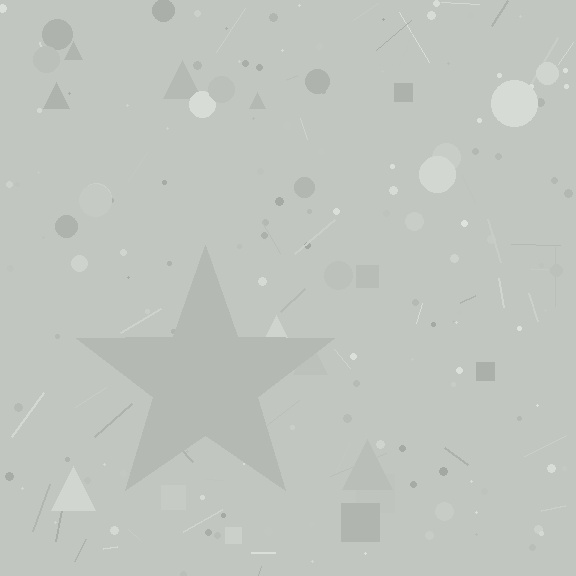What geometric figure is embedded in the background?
A star is embedded in the background.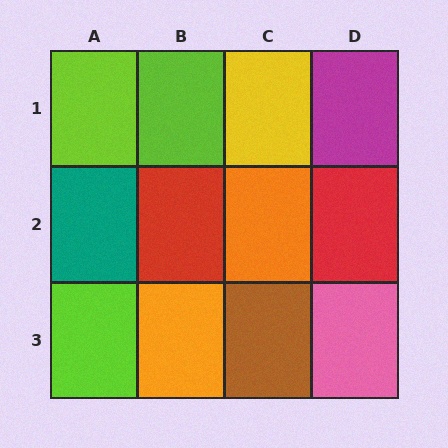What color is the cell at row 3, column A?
Lime.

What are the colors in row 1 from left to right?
Lime, lime, yellow, magenta.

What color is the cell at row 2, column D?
Red.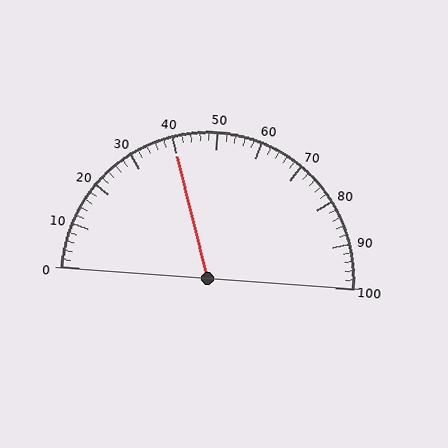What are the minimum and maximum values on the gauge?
The gauge ranges from 0 to 100.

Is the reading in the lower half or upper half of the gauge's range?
The reading is in the lower half of the range (0 to 100).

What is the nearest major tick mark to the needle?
The nearest major tick mark is 40.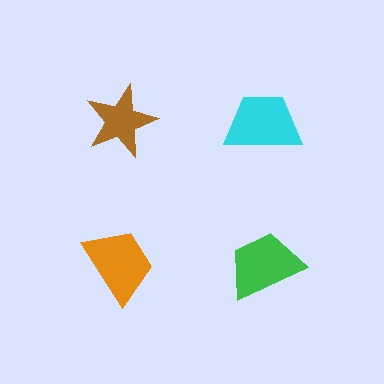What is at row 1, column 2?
A cyan trapezoid.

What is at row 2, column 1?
An orange trapezoid.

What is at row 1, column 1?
A brown star.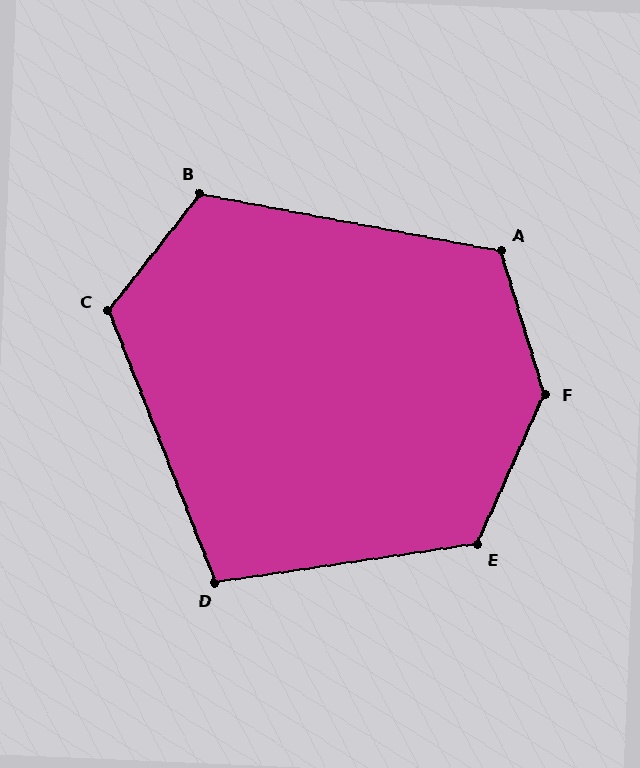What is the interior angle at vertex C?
Approximately 120 degrees (obtuse).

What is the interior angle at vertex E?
Approximately 122 degrees (obtuse).